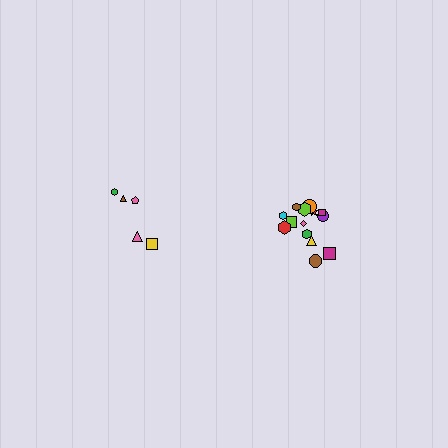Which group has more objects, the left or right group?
The right group.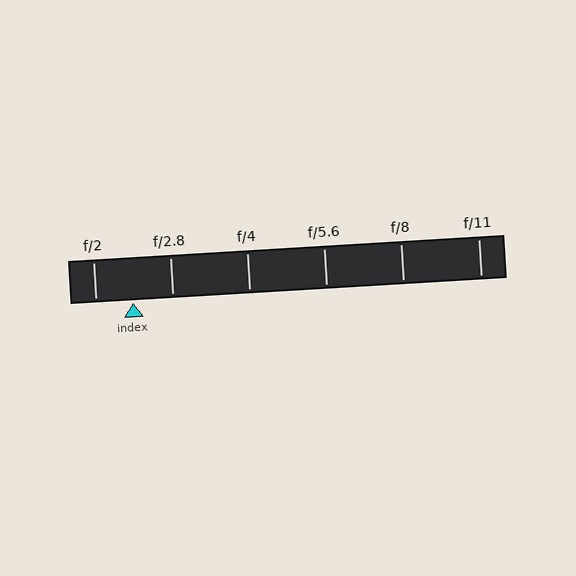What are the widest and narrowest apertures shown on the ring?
The widest aperture shown is f/2 and the narrowest is f/11.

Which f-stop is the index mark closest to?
The index mark is closest to f/2.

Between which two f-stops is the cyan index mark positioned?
The index mark is between f/2 and f/2.8.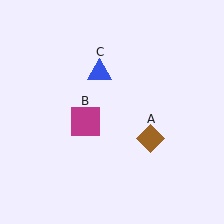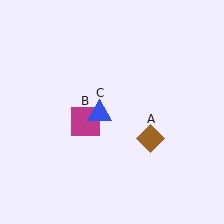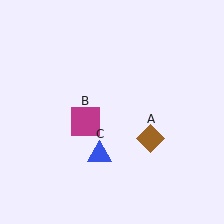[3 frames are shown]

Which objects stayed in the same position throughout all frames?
Brown diamond (object A) and magenta square (object B) remained stationary.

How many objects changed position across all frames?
1 object changed position: blue triangle (object C).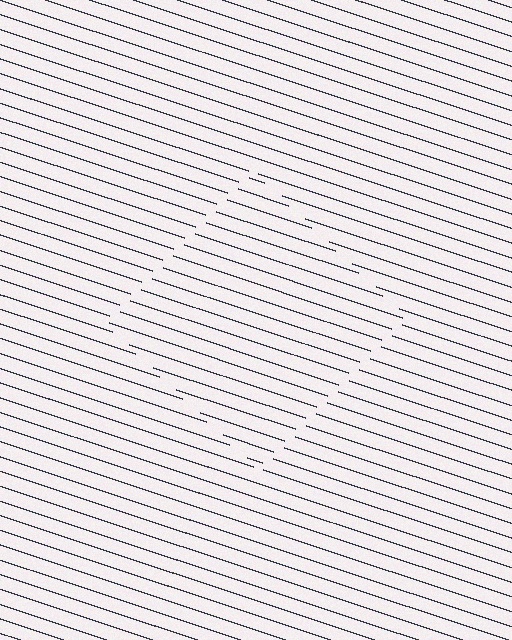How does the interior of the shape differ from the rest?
The interior of the shape contains the same grating, shifted by half a period — the contour is defined by the phase discontinuity where line-ends from the inner and outer gratings abut.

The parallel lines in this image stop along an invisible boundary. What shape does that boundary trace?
An illusory square. The interior of the shape contains the same grating, shifted by half a period — the contour is defined by the phase discontinuity where line-ends from the inner and outer gratings abut.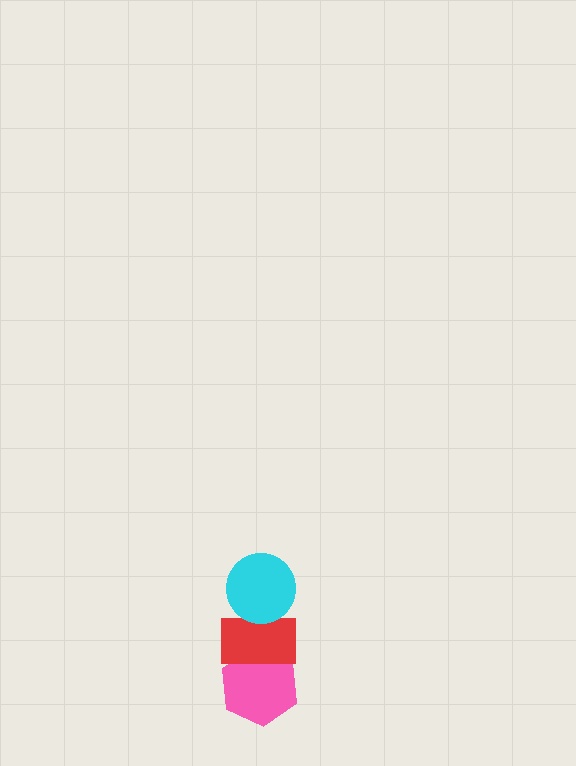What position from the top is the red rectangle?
The red rectangle is 2nd from the top.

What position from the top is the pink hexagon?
The pink hexagon is 3rd from the top.